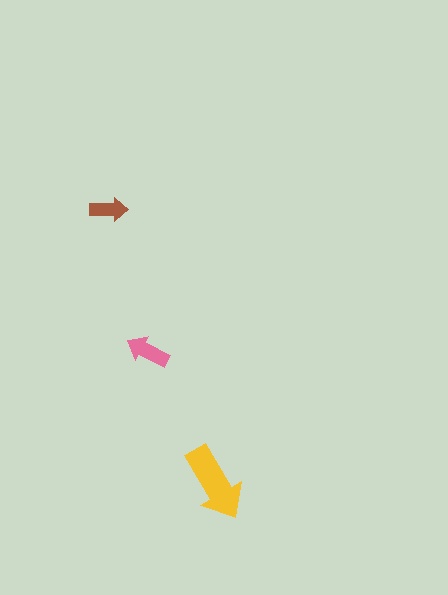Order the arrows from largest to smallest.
the yellow one, the pink one, the brown one.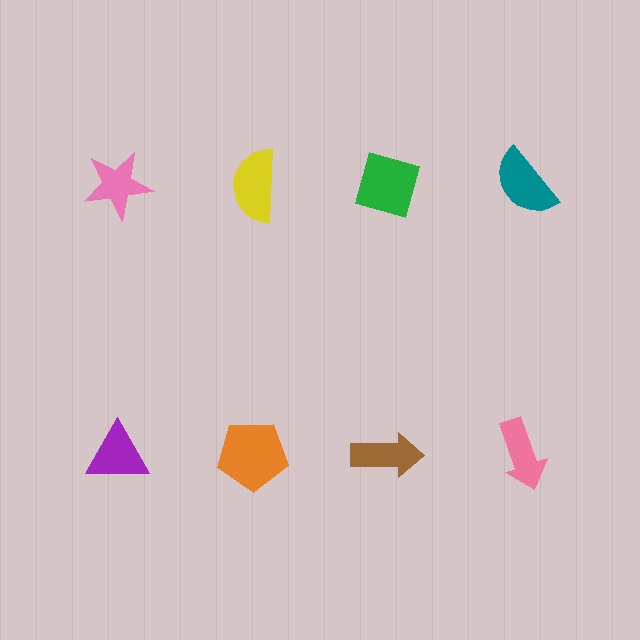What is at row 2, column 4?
A pink arrow.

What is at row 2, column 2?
An orange pentagon.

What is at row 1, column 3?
A green diamond.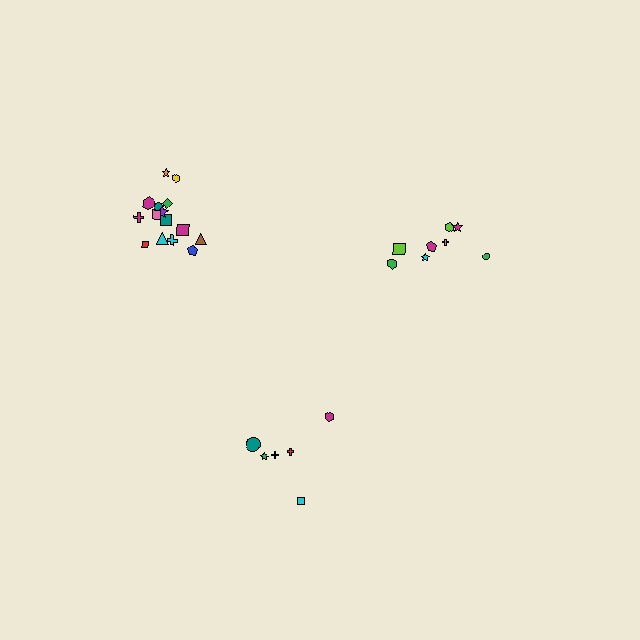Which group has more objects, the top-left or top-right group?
The top-left group.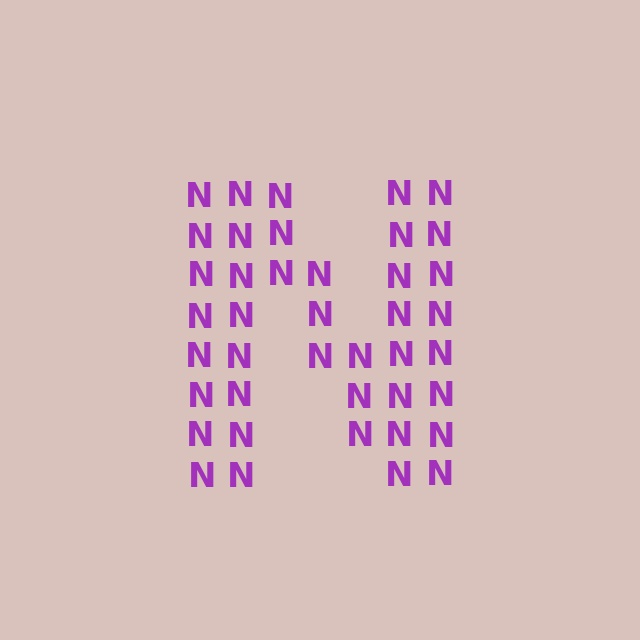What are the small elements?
The small elements are letter N's.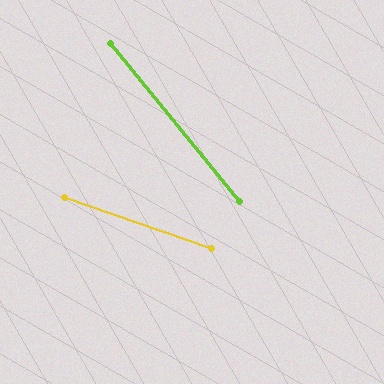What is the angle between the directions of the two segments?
Approximately 31 degrees.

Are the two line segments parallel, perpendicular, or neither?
Neither parallel nor perpendicular — they differ by about 31°.